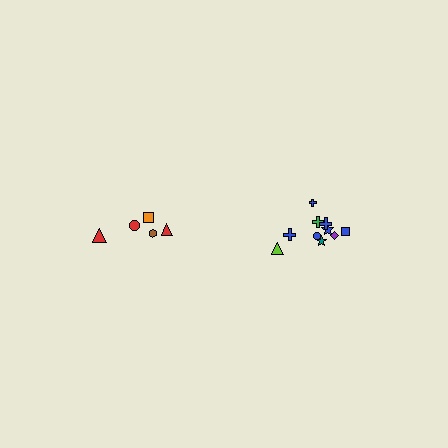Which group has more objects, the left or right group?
The right group.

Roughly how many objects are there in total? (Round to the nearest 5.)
Roughly 15 objects in total.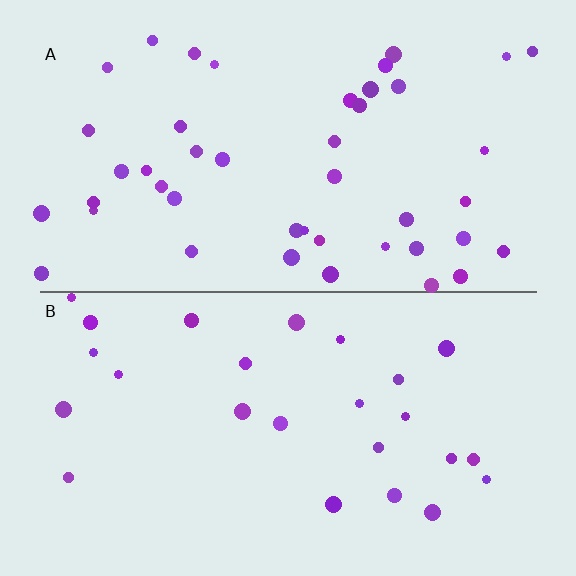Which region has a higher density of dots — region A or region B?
A (the top).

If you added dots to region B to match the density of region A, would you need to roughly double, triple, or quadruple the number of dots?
Approximately double.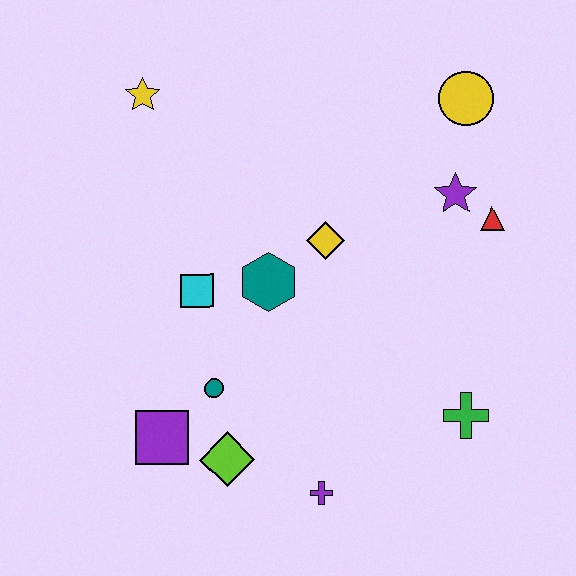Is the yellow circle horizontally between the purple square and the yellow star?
No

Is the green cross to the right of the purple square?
Yes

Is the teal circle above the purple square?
Yes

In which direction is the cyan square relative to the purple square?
The cyan square is above the purple square.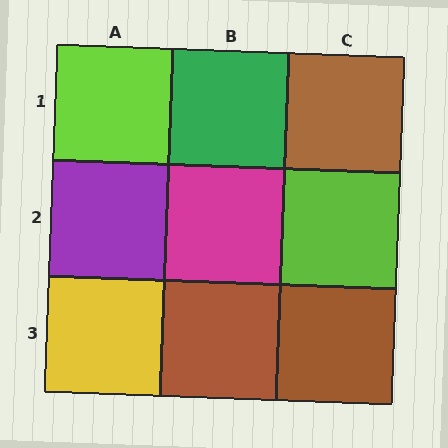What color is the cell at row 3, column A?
Yellow.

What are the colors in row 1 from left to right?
Lime, green, brown.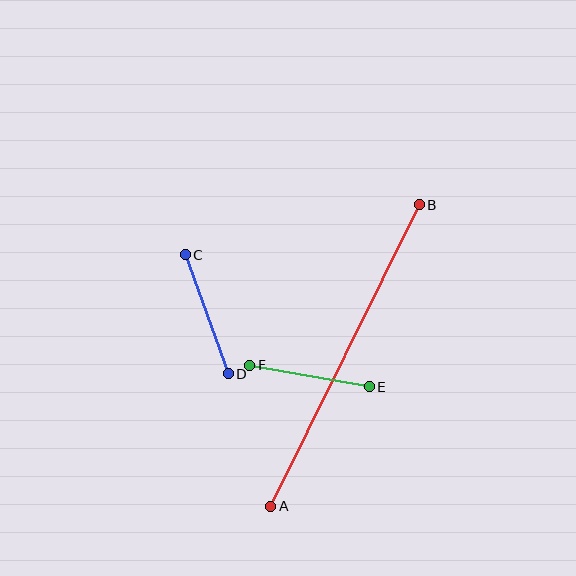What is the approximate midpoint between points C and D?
The midpoint is at approximately (207, 314) pixels.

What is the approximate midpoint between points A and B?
The midpoint is at approximately (345, 355) pixels.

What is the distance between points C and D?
The distance is approximately 127 pixels.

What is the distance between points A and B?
The distance is approximately 336 pixels.